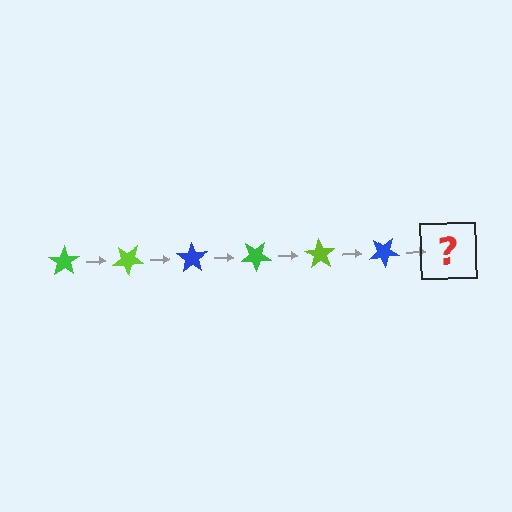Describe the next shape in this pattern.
It should be a green star, rotated 210 degrees from the start.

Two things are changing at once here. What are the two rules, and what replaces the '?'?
The two rules are that it rotates 35 degrees each step and the color cycles through green, lime, and blue. The '?' should be a green star, rotated 210 degrees from the start.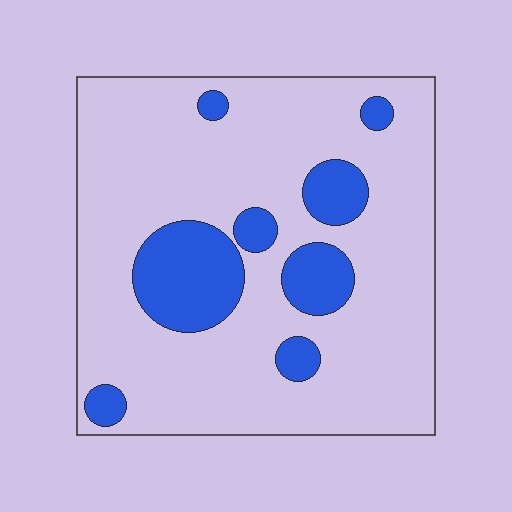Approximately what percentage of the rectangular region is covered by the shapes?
Approximately 20%.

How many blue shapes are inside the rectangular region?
8.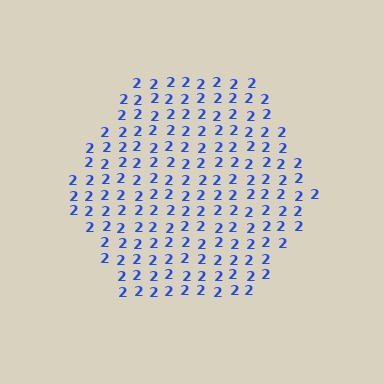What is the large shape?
The large shape is a hexagon.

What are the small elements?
The small elements are digit 2's.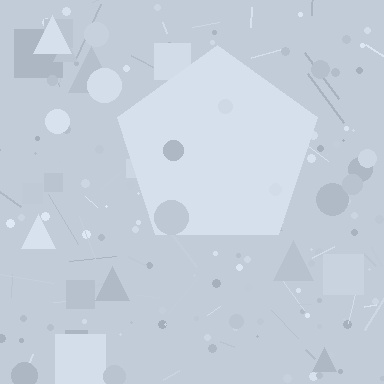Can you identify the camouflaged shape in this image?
The camouflaged shape is a pentagon.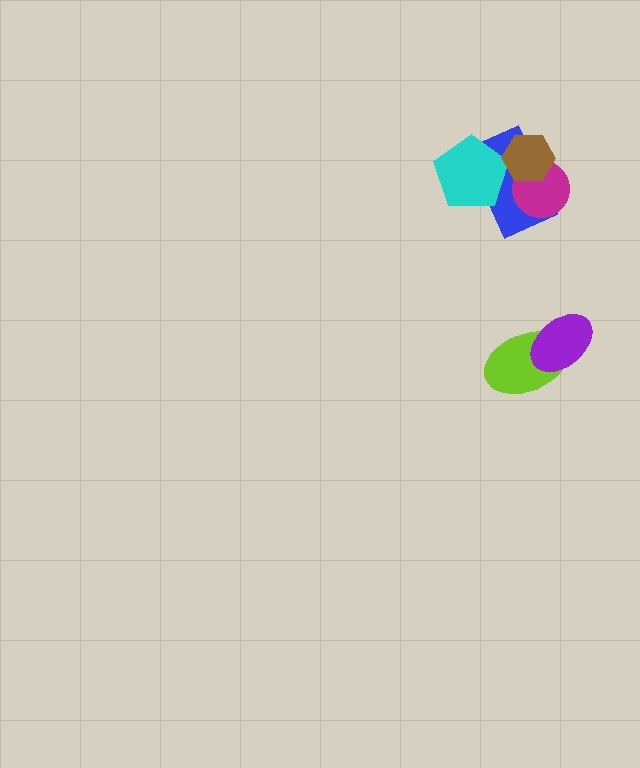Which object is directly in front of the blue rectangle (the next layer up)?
The magenta circle is directly in front of the blue rectangle.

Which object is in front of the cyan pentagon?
The brown hexagon is in front of the cyan pentagon.